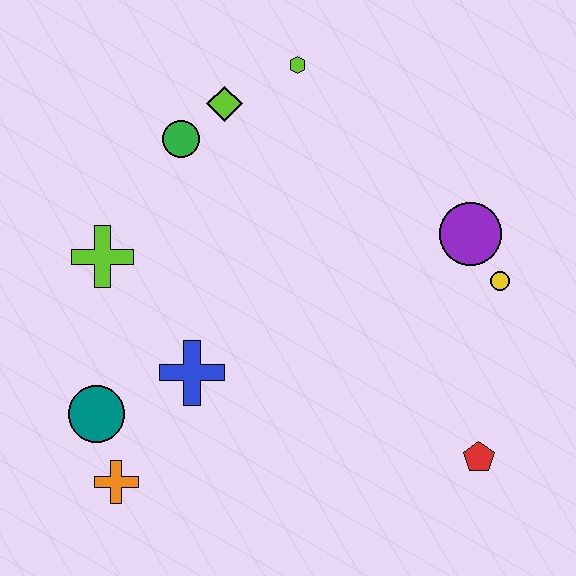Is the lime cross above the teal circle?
Yes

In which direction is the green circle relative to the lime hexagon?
The green circle is to the left of the lime hexagon.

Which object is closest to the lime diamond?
The green circle is closest to the lime diamond.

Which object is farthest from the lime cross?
The red pentagon is farthest from the lime cross.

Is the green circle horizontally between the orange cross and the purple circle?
Yes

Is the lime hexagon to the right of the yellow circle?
No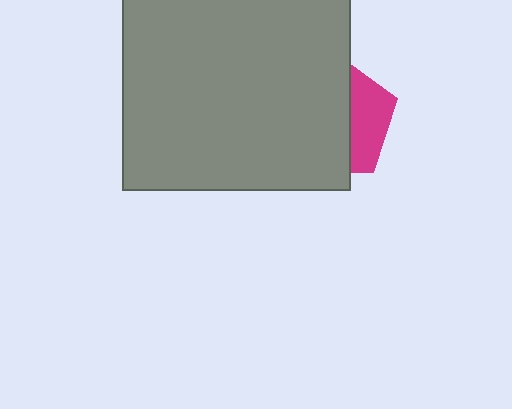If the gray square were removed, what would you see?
You would see the complete magenta pentagon.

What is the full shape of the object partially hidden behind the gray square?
The partially hidden object is a magenta pentagon.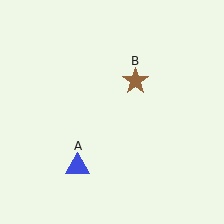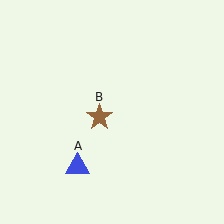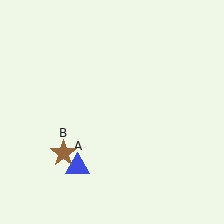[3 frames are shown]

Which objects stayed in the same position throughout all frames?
Blue triangle (object A) remained stationary.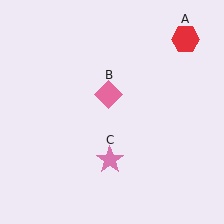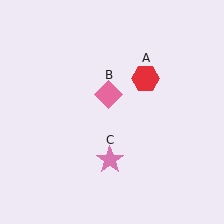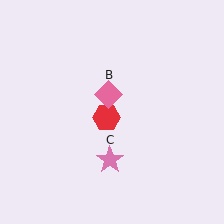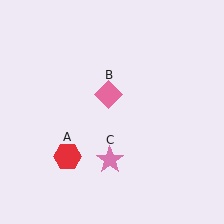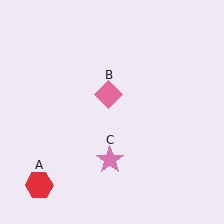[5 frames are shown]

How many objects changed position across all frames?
1 object changed position: red hexagon (object A).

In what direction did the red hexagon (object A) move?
The red hexagon (object A) moved down and to the left.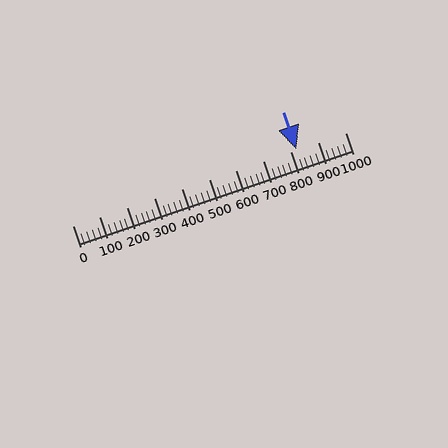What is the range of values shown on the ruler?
The ruler shows values from 0 to 1000.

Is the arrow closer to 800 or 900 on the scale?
The arrow is closer to 800.